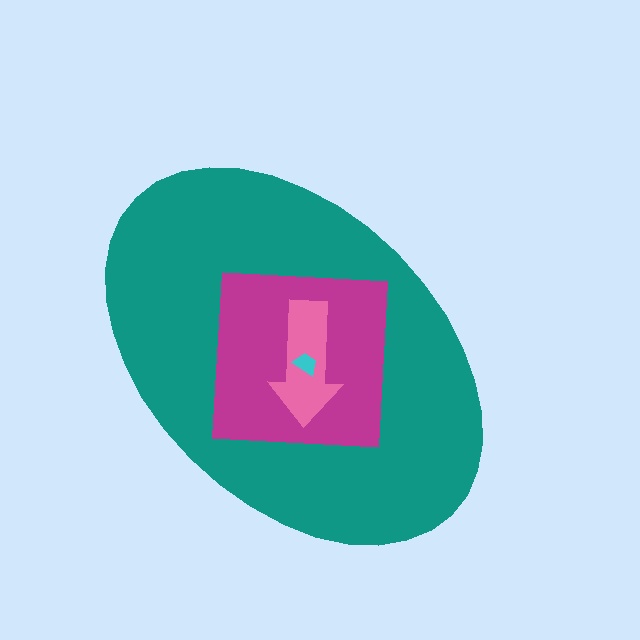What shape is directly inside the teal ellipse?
The magenta square.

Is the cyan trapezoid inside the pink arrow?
Yes.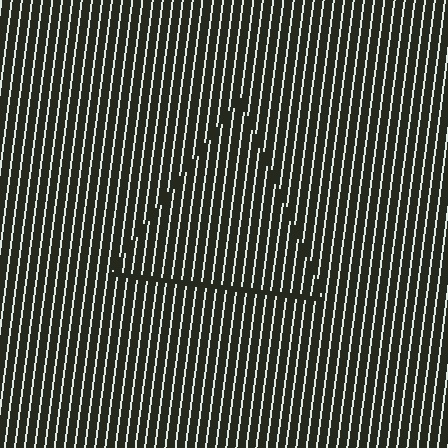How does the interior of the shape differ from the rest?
The interior of the shape contains the same grating, shifted by half a period — the contour is defined by the phase discontinuity where line-ends from the inner and outer gratings abut.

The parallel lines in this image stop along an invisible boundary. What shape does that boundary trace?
An illusory triangle. The interior of the shape contains the same grating, shifted by half a period — the contour is defined by the phase discontinuity where line-ends from the inner and outer gratings abut.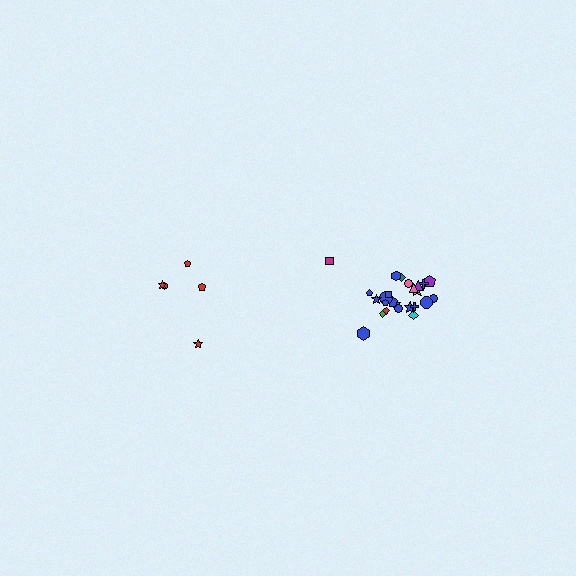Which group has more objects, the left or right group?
The right group.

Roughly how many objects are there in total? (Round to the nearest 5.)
Roughly 30 objects in total.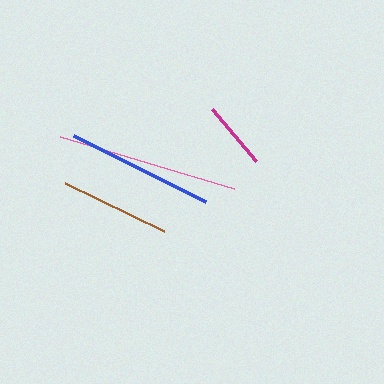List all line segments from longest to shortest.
From longest to shortest: pink, blue, brown, magenta.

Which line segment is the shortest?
The magenta line is the shortest at approximately 67 pixels.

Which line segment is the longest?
The pink line is the longest at approximately 181 pixels.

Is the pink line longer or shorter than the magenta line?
The pink line is longer than the magenta line.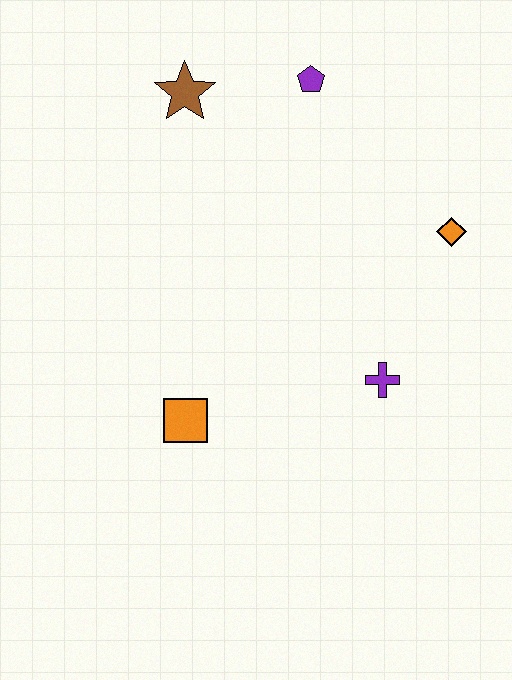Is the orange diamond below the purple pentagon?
Yes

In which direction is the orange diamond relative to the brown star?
The orange diamond is to the right of the brown star.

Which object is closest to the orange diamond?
The purple cross is closest to the orange diamond.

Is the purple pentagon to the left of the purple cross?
Yes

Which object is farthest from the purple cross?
The brown star is farthest from the purple cross.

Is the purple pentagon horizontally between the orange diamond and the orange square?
Yes